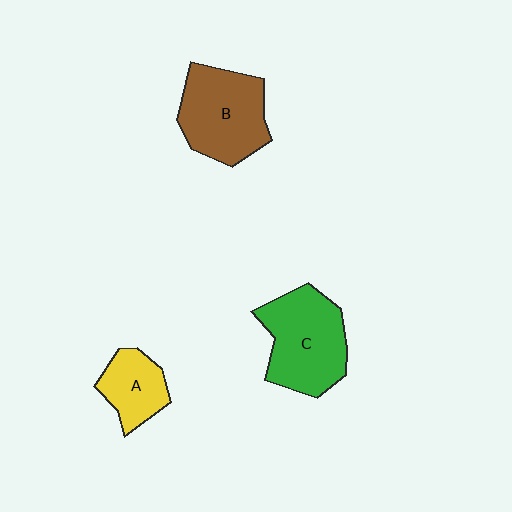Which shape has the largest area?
Shape C (green).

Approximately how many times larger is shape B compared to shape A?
Approximately 1.8 times.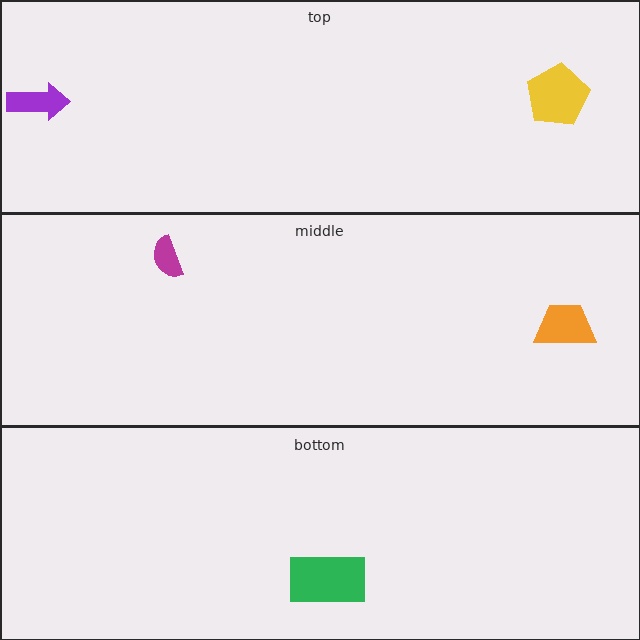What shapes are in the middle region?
The magenta semicircle, the orange trapezoid.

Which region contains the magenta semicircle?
The middle region.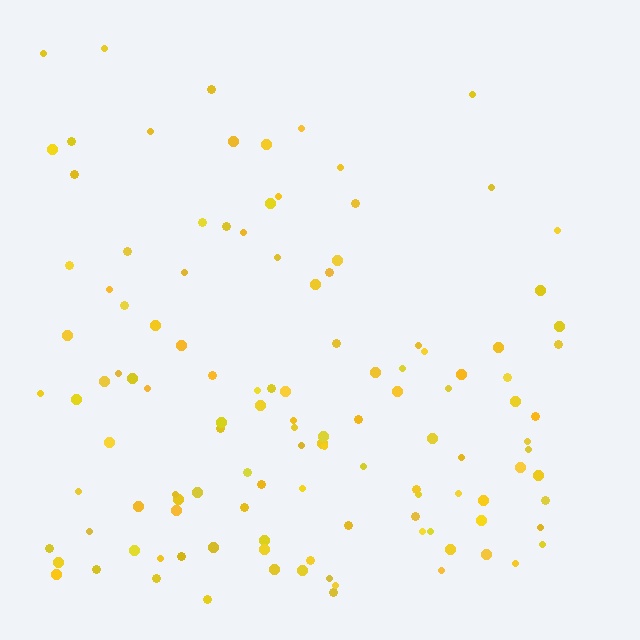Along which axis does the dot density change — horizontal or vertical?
Vertical.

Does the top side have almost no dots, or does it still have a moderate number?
Still a moderate number, just noticeably fewer than the bottom.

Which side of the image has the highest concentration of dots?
The bottom.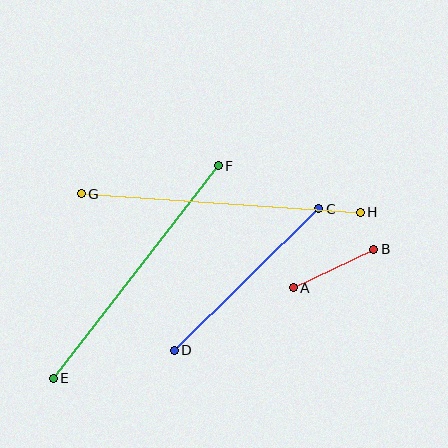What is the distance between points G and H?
The distance is approximately 280 pixels.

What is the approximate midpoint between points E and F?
The midpoint is at approximately (136, 272) pixels.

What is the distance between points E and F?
The distance is approximately 269 pixels.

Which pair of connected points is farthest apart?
Points G and H are farthest apart.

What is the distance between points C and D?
The distance is approximately 202 pixels.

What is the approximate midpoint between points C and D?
The midpoint is at approximately (247, 280) pixels.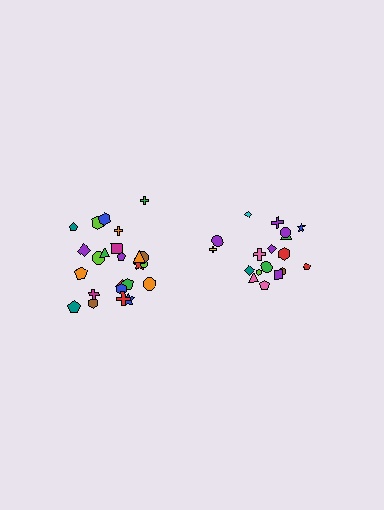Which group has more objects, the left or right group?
The left group.